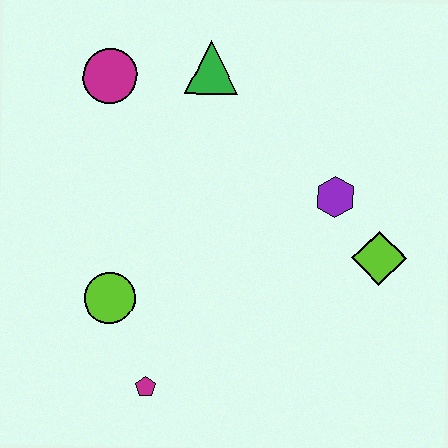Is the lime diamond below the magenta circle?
Yes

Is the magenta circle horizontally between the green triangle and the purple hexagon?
No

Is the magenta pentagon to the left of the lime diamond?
Yes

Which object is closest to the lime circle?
The magenta pentagon is closest to the lime circle.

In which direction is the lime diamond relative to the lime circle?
The lime diamond is to the right of the lime circle.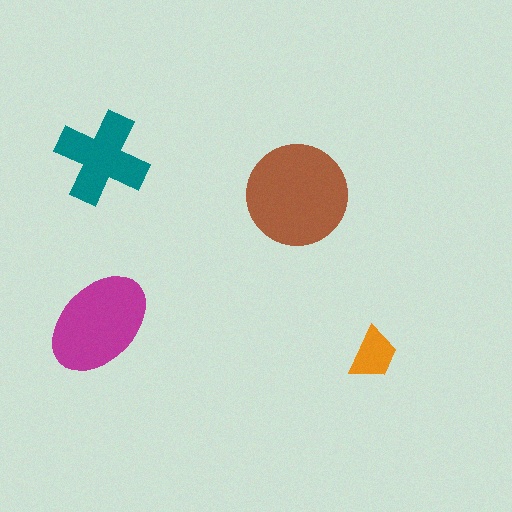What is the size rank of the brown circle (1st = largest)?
1st.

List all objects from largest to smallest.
The brown circle, the magenta ellipse, the teal cross, the orange trapezoid.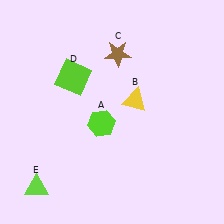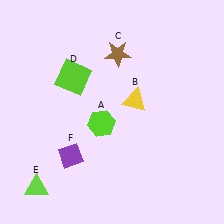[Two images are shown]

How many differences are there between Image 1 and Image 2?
There is 1 difference between the two images.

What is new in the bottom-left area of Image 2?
A purple diamond (F) was added in the bottom-left area of Image 2.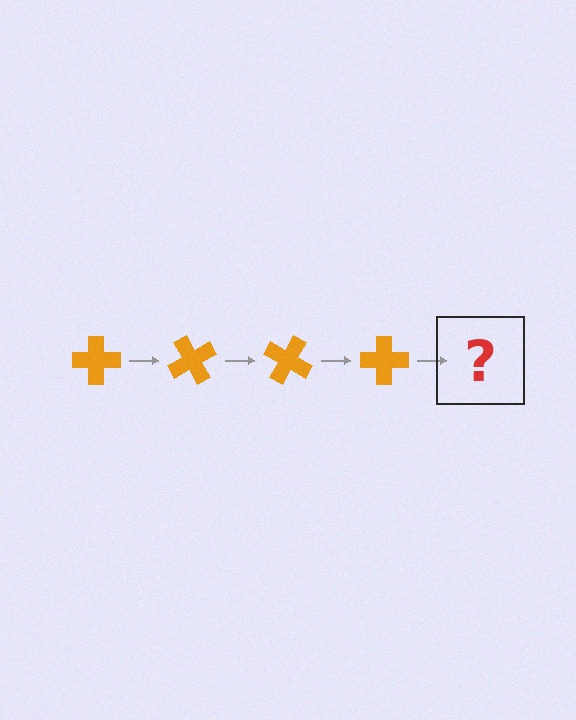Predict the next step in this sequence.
The next step is an orange cross rotated 240 degrees.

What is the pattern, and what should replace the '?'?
The pattern is that the cross rotates 60 degrees each step. The '?' should be an orange cross rotated 240 degrees.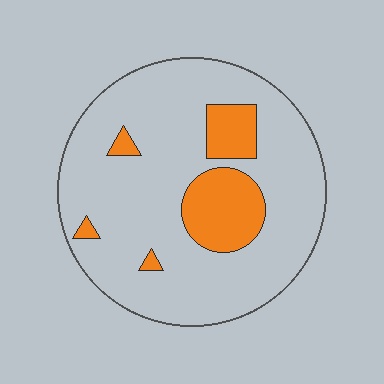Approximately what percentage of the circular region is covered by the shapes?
Approximately 15%.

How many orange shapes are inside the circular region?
5.